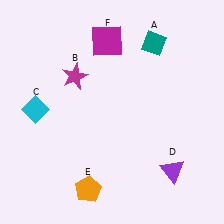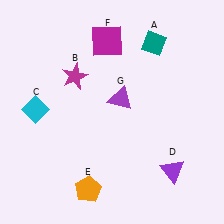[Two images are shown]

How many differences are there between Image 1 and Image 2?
There is 1 difference between the two images.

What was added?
A purple triangle (G) was added in Image 2.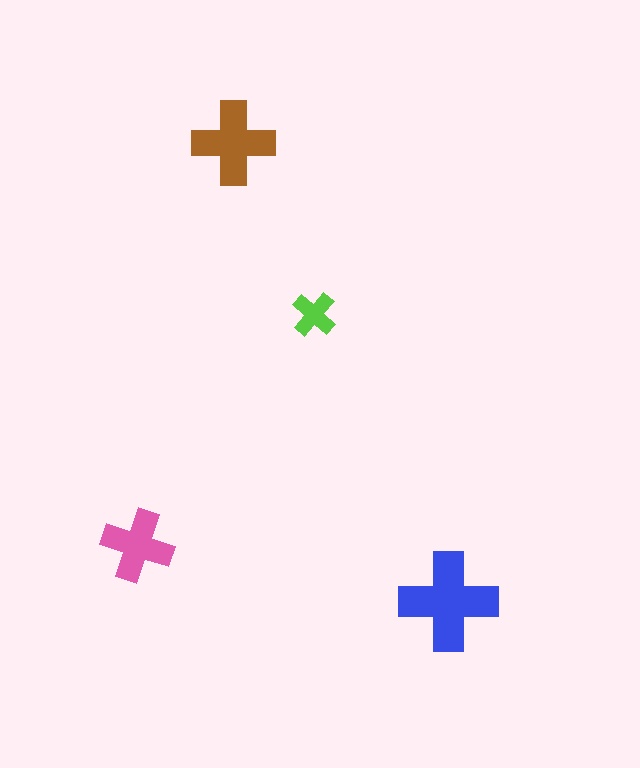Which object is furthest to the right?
The blue cross is rightmost.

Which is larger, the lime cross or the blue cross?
The blue one.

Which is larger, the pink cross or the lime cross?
The pink one.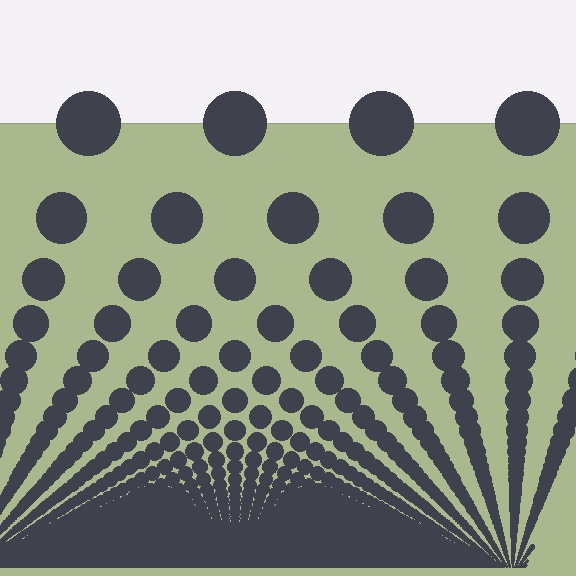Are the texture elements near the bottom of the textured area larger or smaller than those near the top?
Smaller. The gradient is inverted — elements near the bottom are smaller and denser.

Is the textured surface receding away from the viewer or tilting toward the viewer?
The surface appears to tilt toward the viewer. Texture elements get larger and sparser toward the top.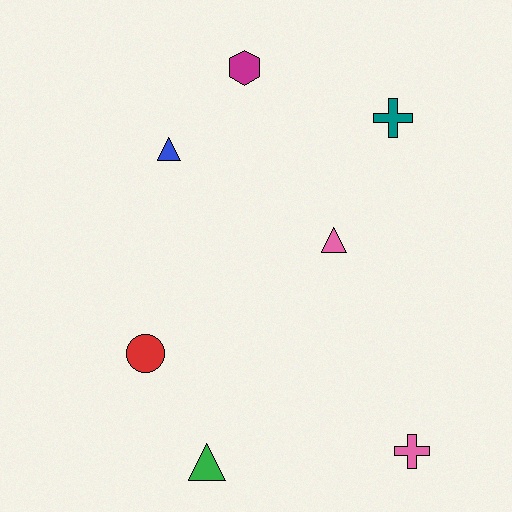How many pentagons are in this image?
There are no pentagons.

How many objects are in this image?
There are 7 objects.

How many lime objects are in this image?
There are no lime objects.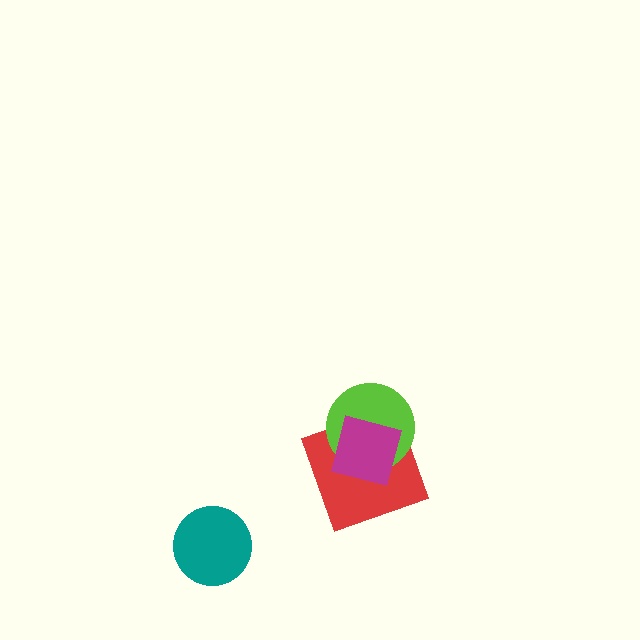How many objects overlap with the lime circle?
2 objects overlap with the lime circle.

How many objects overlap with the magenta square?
2 objects overlap with the magenta square.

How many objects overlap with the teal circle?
0 objects overlap with the teal circle.